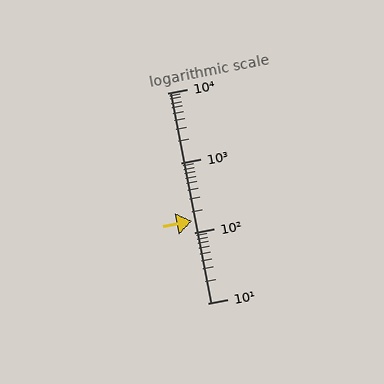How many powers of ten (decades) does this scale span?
The scale spans 3 decades, from 10 to 10000.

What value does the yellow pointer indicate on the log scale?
The pointer indicates approximately 150.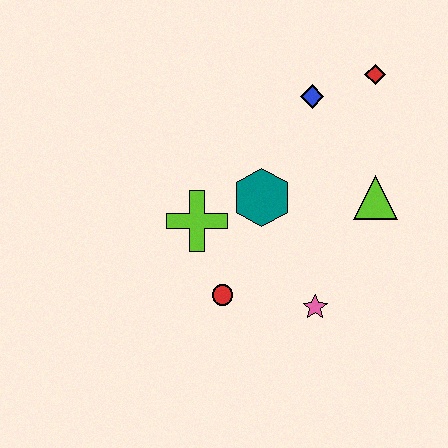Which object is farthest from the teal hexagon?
The red diamond is farthest from the teal hexagon.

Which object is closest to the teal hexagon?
The lime cross is closest to the teal hexagon.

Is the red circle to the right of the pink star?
No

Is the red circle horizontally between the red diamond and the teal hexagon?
No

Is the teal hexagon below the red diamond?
Yes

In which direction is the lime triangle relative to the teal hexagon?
The lime triangle is to the right of the teal hexagon.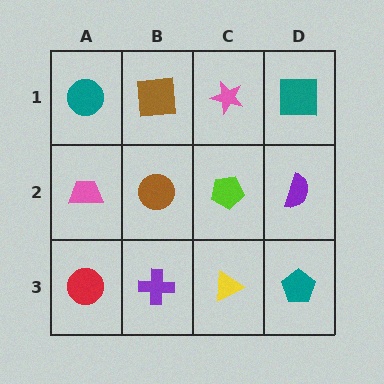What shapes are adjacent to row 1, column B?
A brown circle (row 2, column B), a teal circle (row 1, column A), a pink star (row 1, column C).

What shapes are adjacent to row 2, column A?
A teal circle (row 1, column A), a red circle (row 3, column A), a brown circle (row 2, column B).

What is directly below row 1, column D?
A purple semicircle.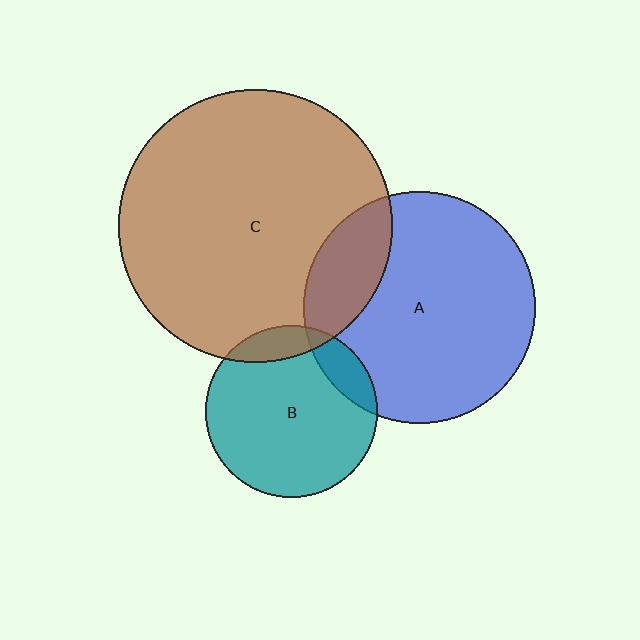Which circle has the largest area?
Circle C (brown).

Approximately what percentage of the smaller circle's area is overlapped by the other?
Approximately 20%.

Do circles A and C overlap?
Yes.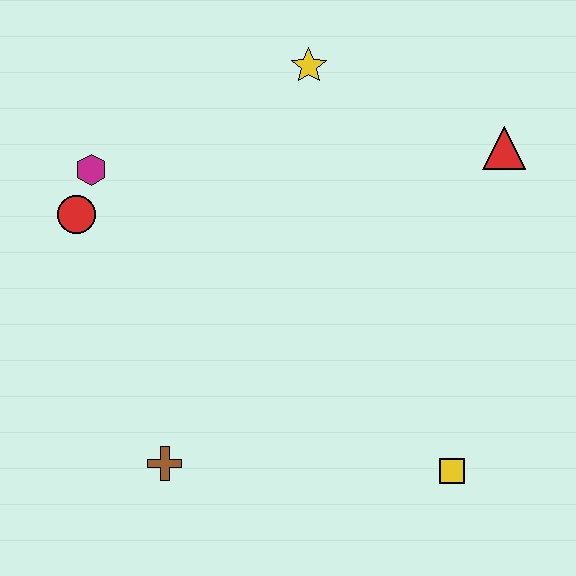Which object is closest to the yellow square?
The brown cross is closest to the yellow square.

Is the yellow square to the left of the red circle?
No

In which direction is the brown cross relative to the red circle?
The brown cross is below the red circle.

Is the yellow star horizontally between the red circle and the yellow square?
Yes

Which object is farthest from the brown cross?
The red triangle is farthest from the brown cross.